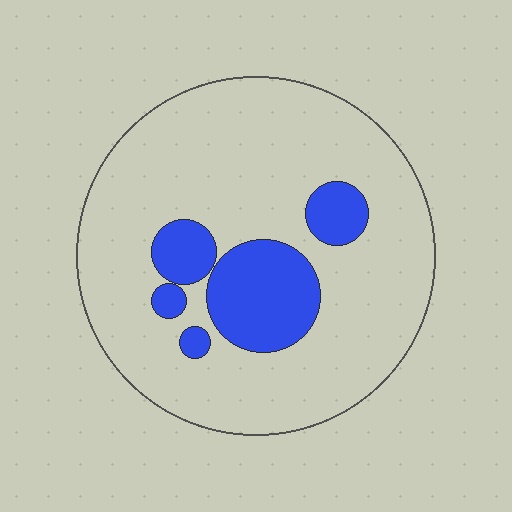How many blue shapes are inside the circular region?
5.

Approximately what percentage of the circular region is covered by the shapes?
Approximately 20%.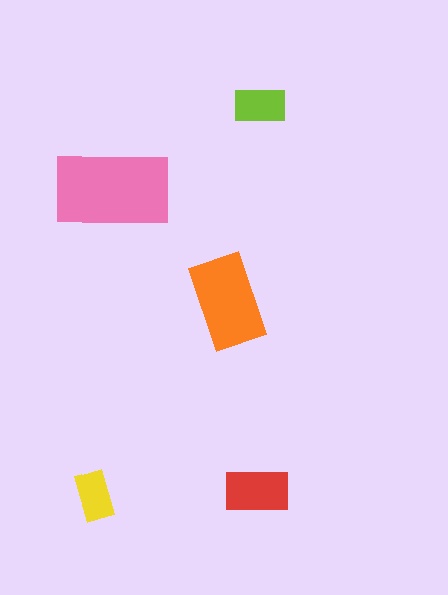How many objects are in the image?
There are 5 objects in the image.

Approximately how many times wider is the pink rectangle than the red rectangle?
About 2 times wider.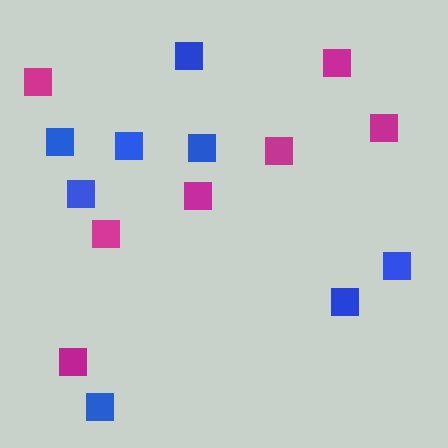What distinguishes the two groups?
There are 2 groups: one group of blue squares (8) and one group of magenta squares (7).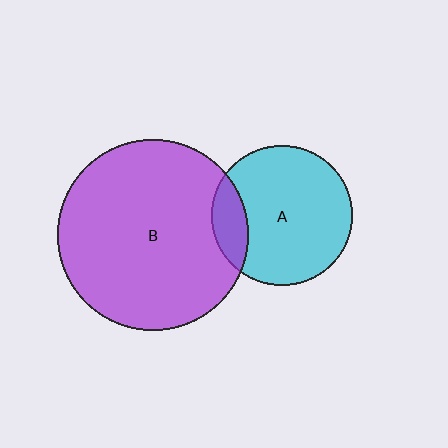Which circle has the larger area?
Circle B (purple).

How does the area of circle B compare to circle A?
Approximately 1.9 times.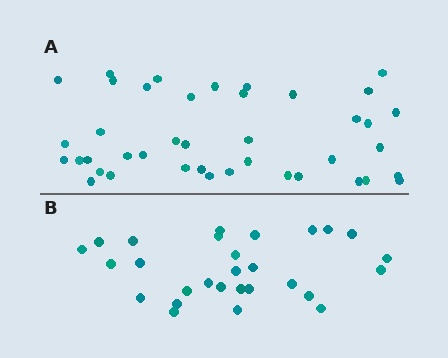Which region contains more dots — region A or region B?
Region A (the top region) has more dots.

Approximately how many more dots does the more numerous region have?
Region A has approximately 15 more dots than region B.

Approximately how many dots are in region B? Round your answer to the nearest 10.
About 30 dots. (The exact count is 28, which rounds to 30.)